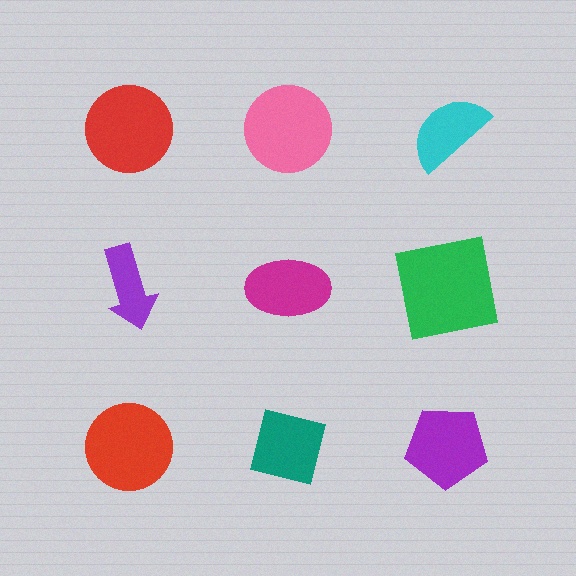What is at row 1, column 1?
A red circle.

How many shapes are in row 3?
3 shapes.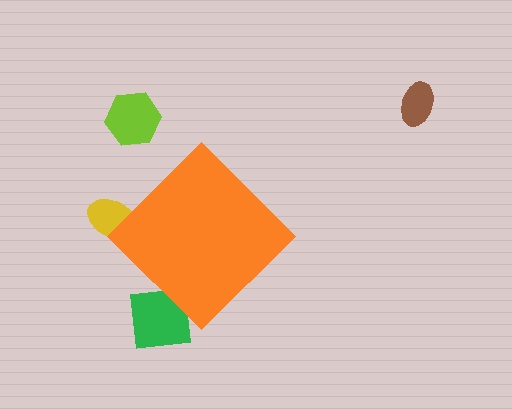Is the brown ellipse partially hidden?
No, the brown ellipse is fully visible.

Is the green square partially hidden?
Yes, the green square is partially hidden behind the orange diamond.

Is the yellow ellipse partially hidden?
Yes, the yellow ellipse is partially hidden behind the orange diamond.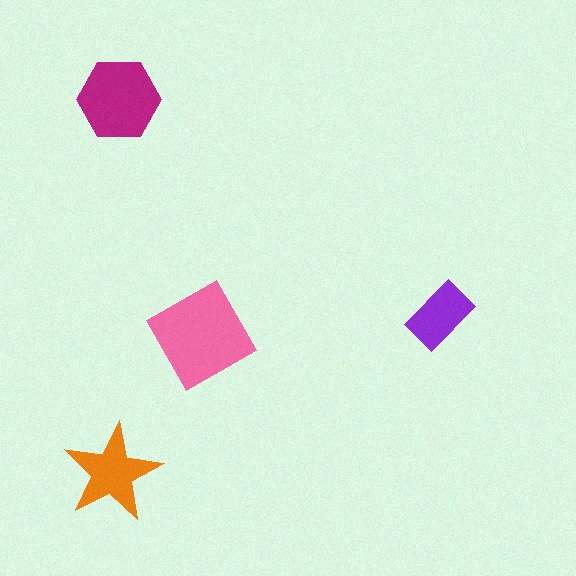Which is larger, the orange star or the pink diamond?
The pink diamond.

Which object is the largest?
The pink diamond.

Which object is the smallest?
The purple rectangle.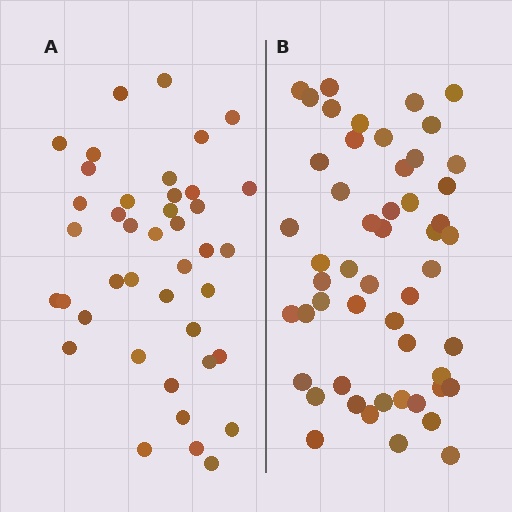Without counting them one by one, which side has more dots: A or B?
Region B (the right region) has more dots.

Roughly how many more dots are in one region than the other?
Region B has roughly 12 or so more dots than region A.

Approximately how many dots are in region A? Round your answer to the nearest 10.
About 40 dots. (The exact count is 41, which rounds to 40.)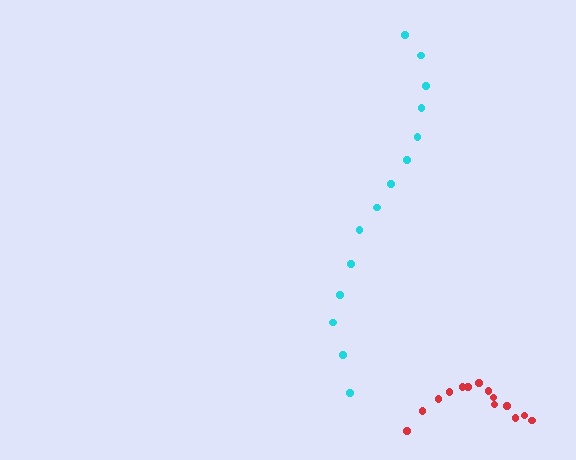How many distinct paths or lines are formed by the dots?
There are 2 distinct paths.